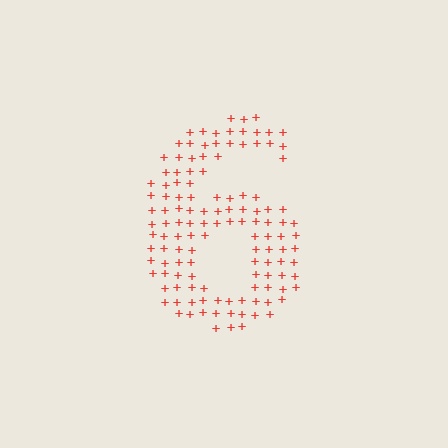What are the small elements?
The small elements are plus signs.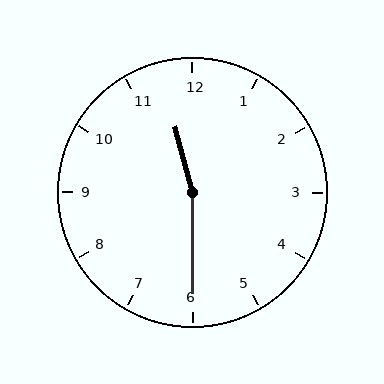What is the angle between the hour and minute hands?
Approximately 165 degrees.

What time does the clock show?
11:30.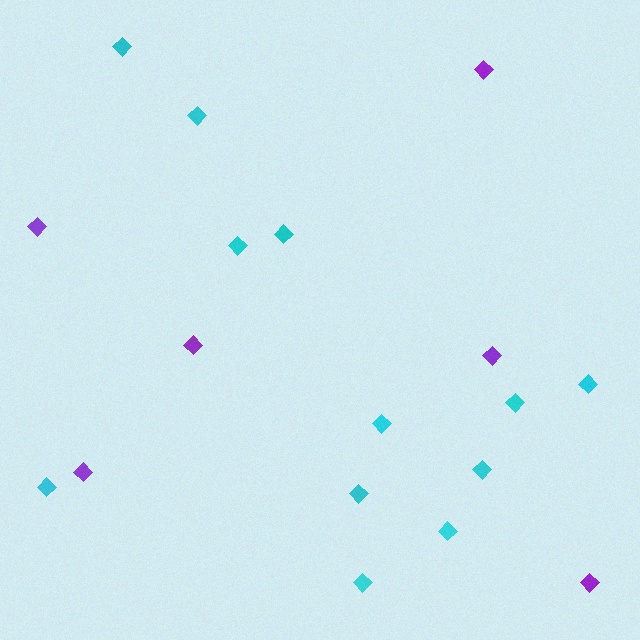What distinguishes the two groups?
There are 2 groups: one group of cyan diamonds (12) and one group of purple diamonds (6).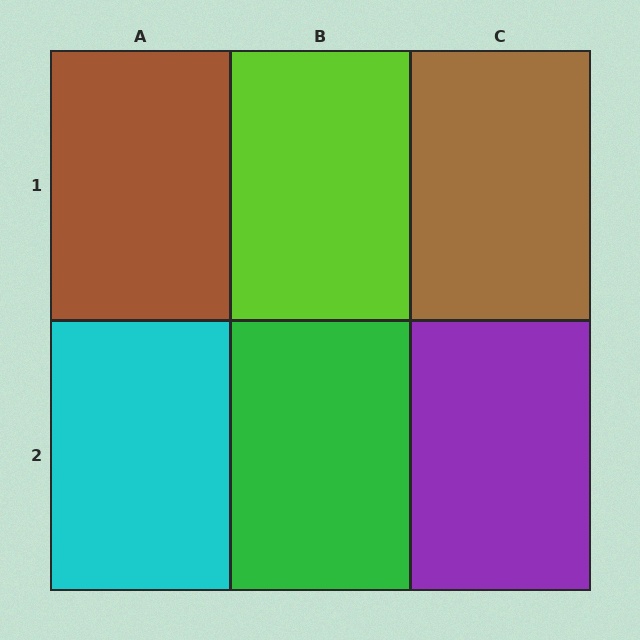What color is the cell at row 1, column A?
Brown.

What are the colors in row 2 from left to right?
Cyan, green, purple.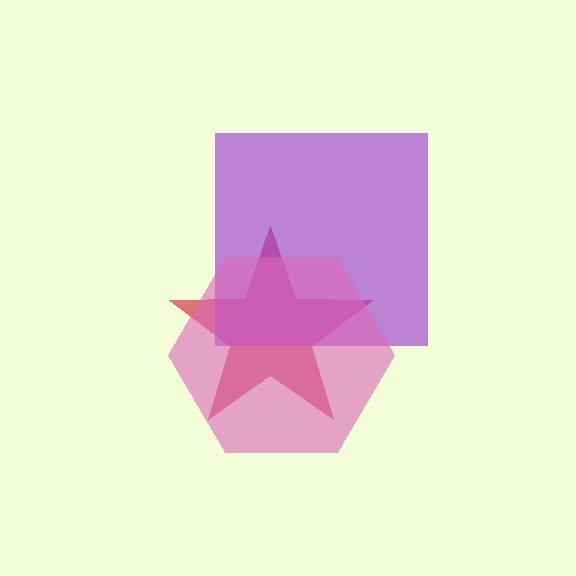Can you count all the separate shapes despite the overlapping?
Yes, there are 3 separate shapes.